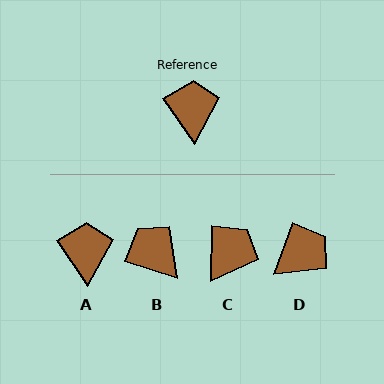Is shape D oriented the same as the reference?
No, it is off by about 55 degrees.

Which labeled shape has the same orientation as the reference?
A.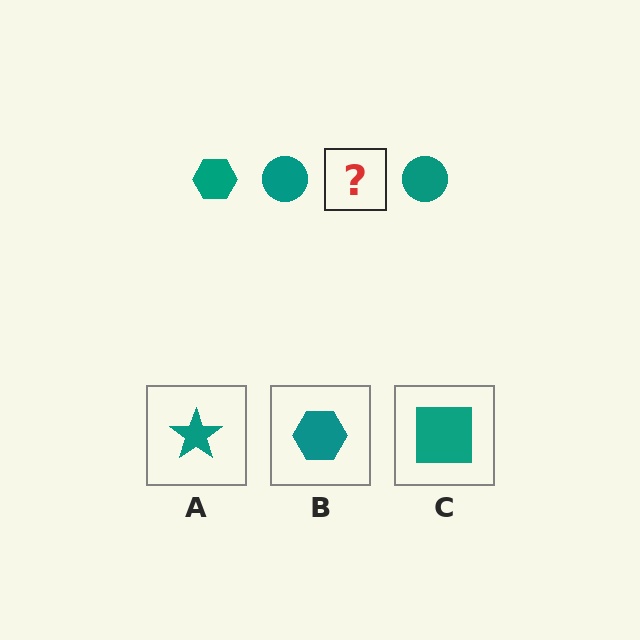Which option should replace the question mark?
Option B.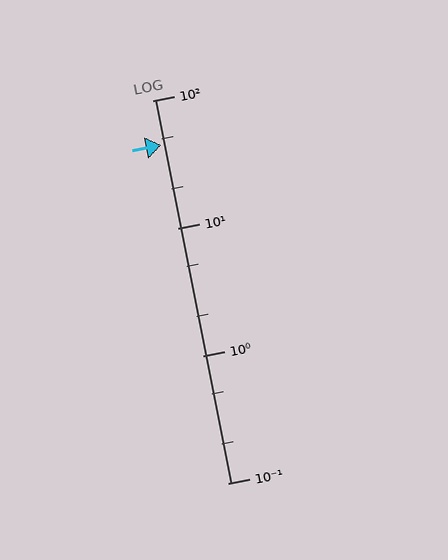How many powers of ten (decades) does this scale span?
The scale spans 3 decades, from 0.1 to 100.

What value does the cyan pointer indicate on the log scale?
The pointer indicates approximately 45.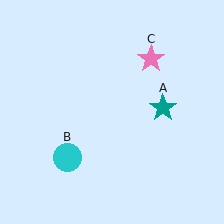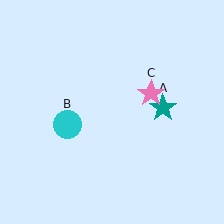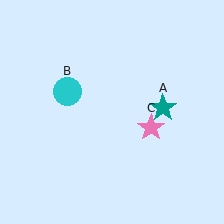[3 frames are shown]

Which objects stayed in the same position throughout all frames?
Teal star (object A) remained stationary.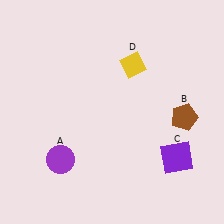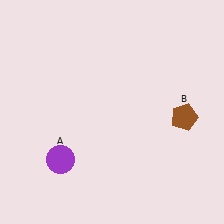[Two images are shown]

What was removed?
The purple square (C), the yellow diamond (D) were removed in Image 2.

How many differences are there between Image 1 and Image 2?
There are 2 differences between the two images.